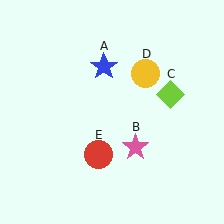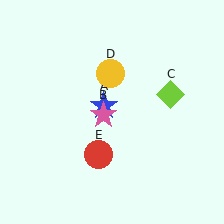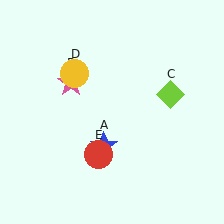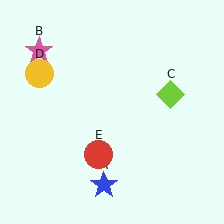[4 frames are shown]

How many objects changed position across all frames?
3 objects changed position: blue star (object A), pink star (object B), yellow circle (object D).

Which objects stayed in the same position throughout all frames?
Lime diamond (object C) and red circle (object E) remained stationary.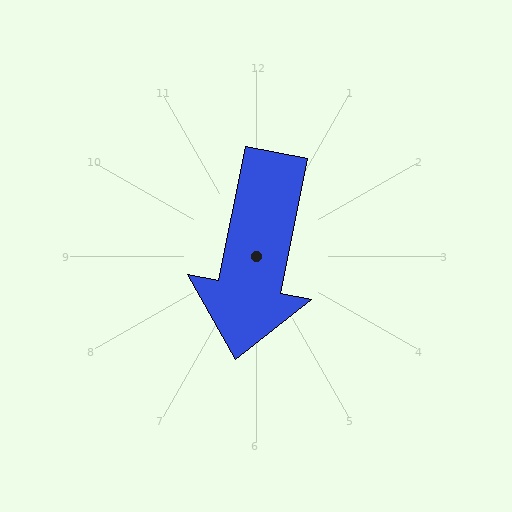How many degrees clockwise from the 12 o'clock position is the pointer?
Approximately 191 degrees.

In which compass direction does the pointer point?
South.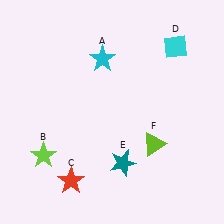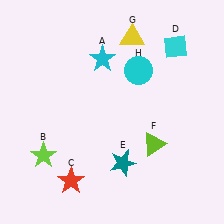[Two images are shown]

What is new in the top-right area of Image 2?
A yellow triangle (G) was added in the top-right area of Image 2.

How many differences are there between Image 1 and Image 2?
There are 2 differences between the two images.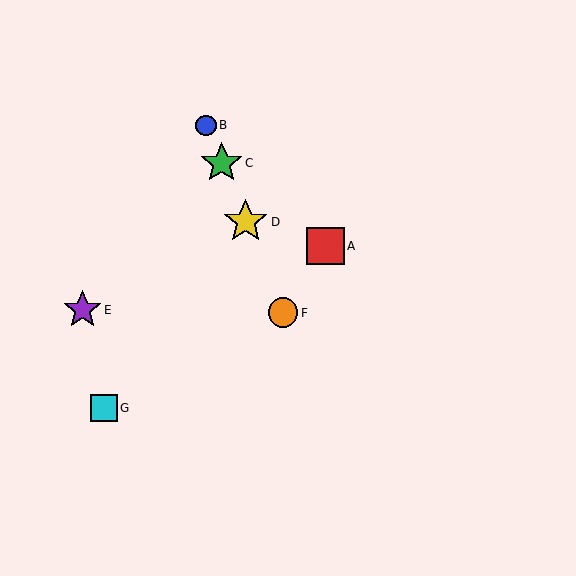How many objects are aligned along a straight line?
4 objects (B, C, D, F) are aligned along a straight line.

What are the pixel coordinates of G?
Object G is at (104, 408).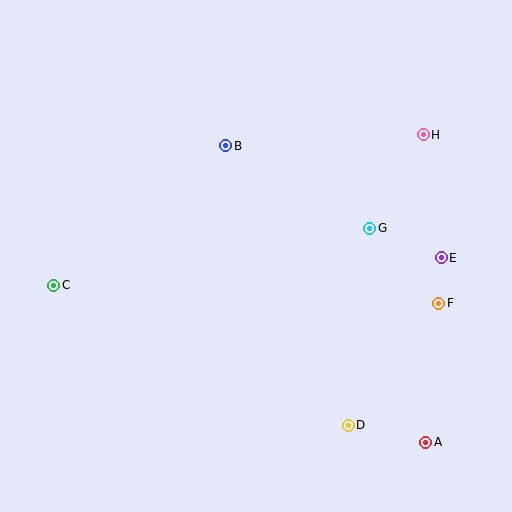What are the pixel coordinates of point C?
Point C is at (54, 285).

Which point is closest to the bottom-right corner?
Point A is closest to the bottom-right corner.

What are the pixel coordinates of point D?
Point D is at (348, 425).